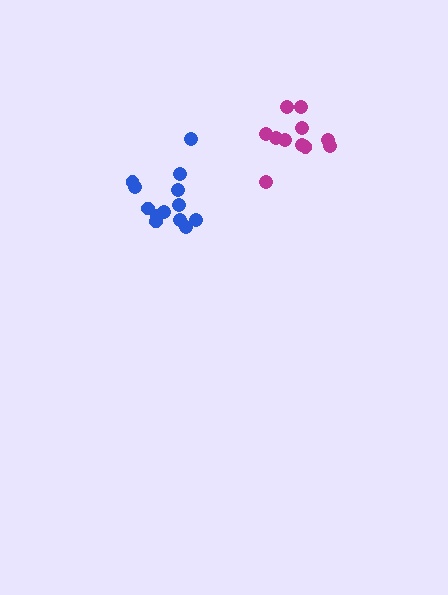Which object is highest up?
The magenta cluster is topmost.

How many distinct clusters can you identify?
There are 2 distinct clusters.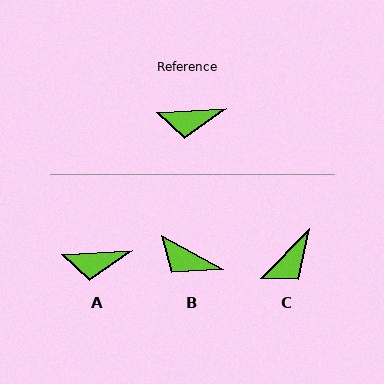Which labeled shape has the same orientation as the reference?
A.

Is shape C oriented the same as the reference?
No, it is off by about 42 degrees.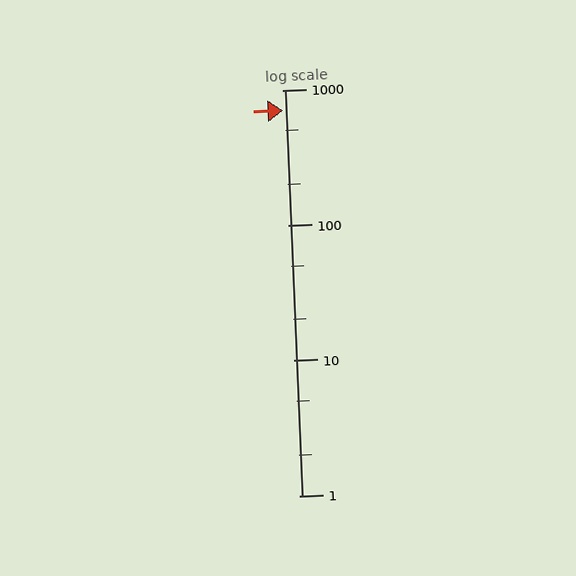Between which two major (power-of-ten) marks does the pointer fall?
The pointer is between 100 and 1000.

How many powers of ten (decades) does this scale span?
The scale spans 3 decades, from 1 to 1000.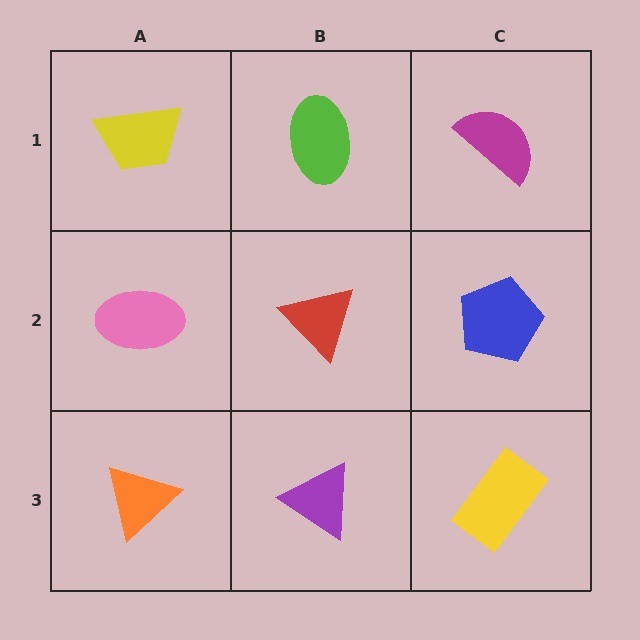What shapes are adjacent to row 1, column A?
A pink ellipse (row 2, column A), a lime ellipse (row 1, column B).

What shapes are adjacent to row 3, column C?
A blue pentagon (row 2, column C), a purple triangle (row 3, column B).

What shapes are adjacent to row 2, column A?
A yellow trapezoid (row 1, column A), an orange triangle (row 3, column A), a red triangle (row 2, column B).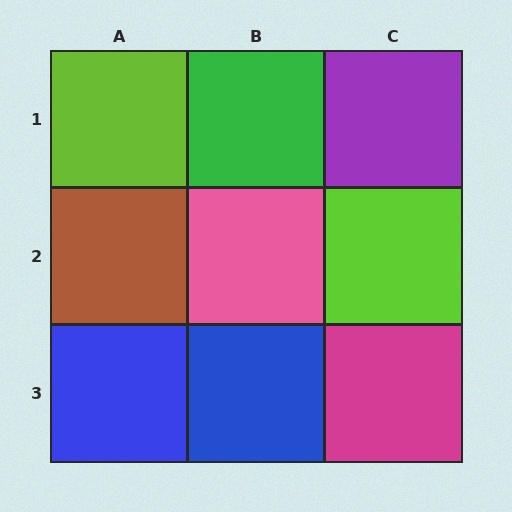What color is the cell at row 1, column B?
Green.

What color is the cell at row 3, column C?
Magenta.